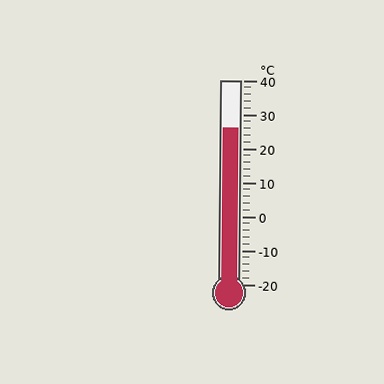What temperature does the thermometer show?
The thermometer shows approximately 26°C.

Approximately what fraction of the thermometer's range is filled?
The thermometer is filled to approximately 75% of its range.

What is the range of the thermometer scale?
The thermometer scale ranges from -20°C to 40°C.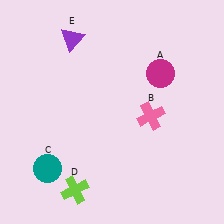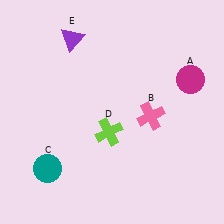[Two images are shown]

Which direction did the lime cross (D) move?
The lime cross (D) moved up.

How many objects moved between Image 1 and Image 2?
2 objects moved between the two images.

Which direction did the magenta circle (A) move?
The magenta circle (A) moved right.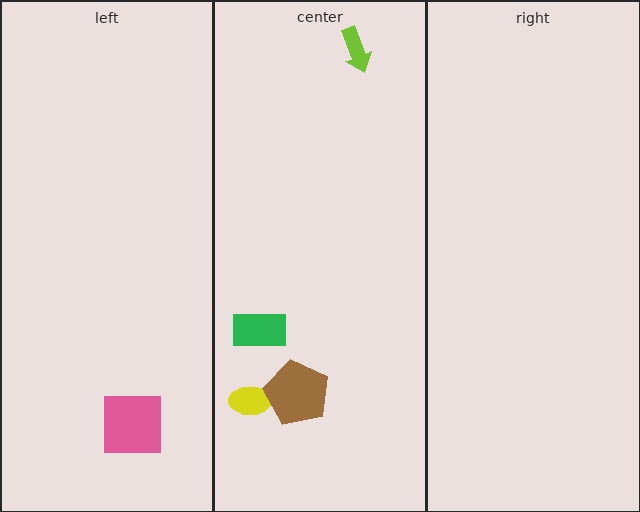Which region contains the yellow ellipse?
The center region.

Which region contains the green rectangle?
The center region.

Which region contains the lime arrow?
The center region.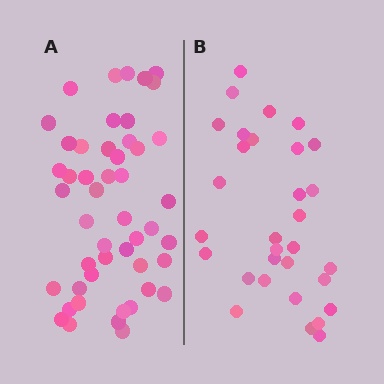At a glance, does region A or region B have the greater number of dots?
Region A (the left region) has more dots.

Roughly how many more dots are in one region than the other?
Region A has approximately 15 more dots than region B.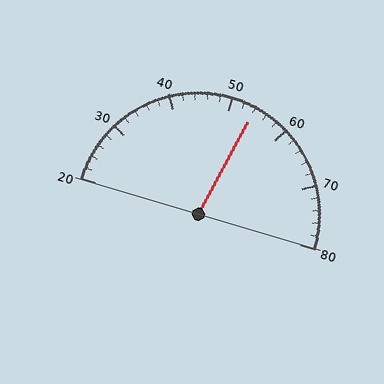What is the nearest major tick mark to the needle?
The nearest major tick mark is 50.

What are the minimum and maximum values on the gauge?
The gauge ranges from 20 to 80.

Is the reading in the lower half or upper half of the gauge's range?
The reading is in the upper half of the range (20 to 80).